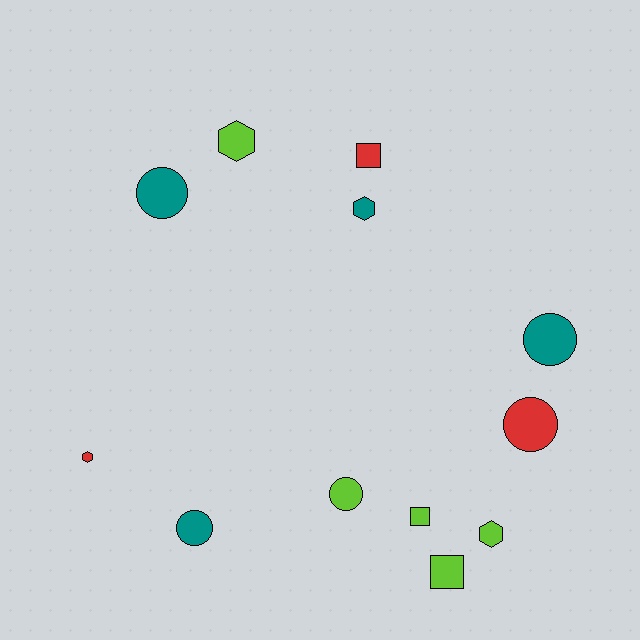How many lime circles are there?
There is 1 lime circle.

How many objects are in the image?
There are 12 objects.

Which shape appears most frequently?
Circle, with 5 objects.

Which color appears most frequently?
Lime, with 5 objects.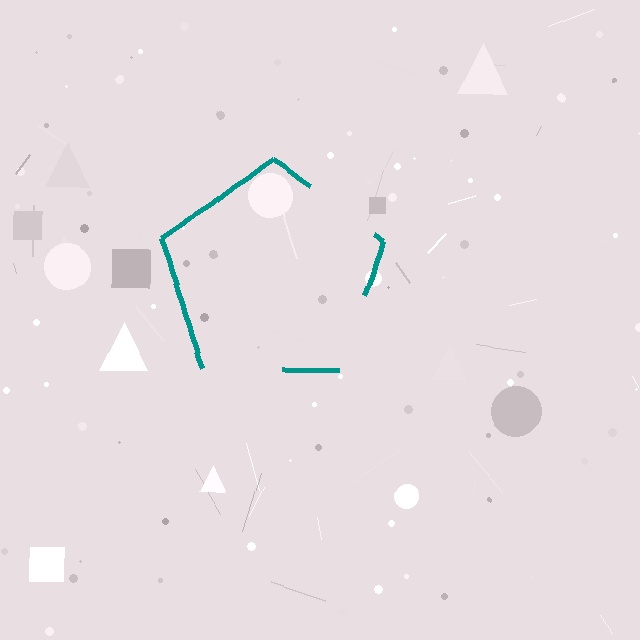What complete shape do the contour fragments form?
The contour fragments form a pentagon.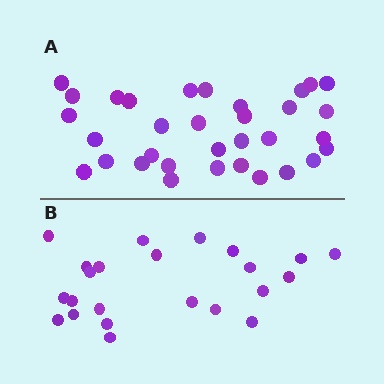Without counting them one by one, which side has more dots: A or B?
Region A (the top region) has more dots.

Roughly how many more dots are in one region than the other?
Region A has roughly 10 or so more dots than region B.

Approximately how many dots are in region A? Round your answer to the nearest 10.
About 30 dots. (The exact count is 33, which rounds to 30.)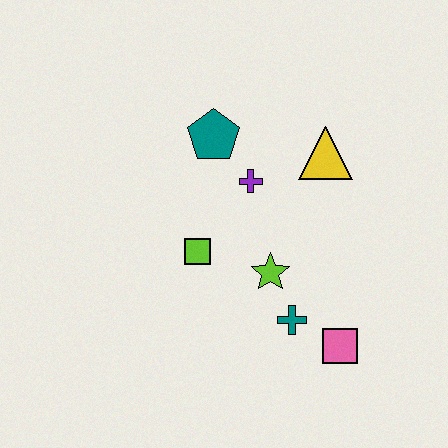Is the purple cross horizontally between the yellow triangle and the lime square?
Yes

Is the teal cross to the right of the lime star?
Yes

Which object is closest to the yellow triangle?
The purple cross is closest to the yellow triangle.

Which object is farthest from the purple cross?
The pink square is farthest from the purple cross.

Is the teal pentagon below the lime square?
No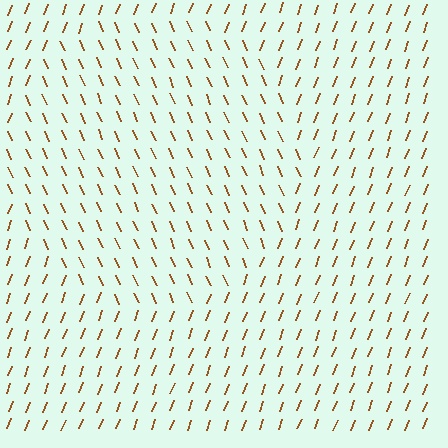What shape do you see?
I see a circle.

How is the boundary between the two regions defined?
The boundary is defined purely by a change in line orientation (approximately 45 degrees difference). All lines are the same color and thickness.